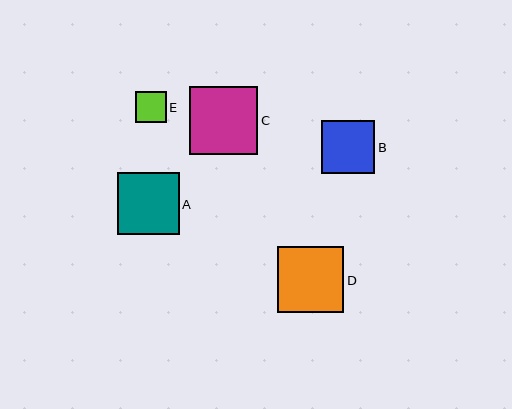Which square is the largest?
Square C is the largest with a size of approximately 68 pixels.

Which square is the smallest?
Square E is the smallest with a size of approximately 31 pixels.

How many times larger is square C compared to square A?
Square C is approximately 1.1 times the size of square A.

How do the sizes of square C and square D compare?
Square C and square D are approximately the same size.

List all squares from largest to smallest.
From largest to smallest: C, D, A, B, E.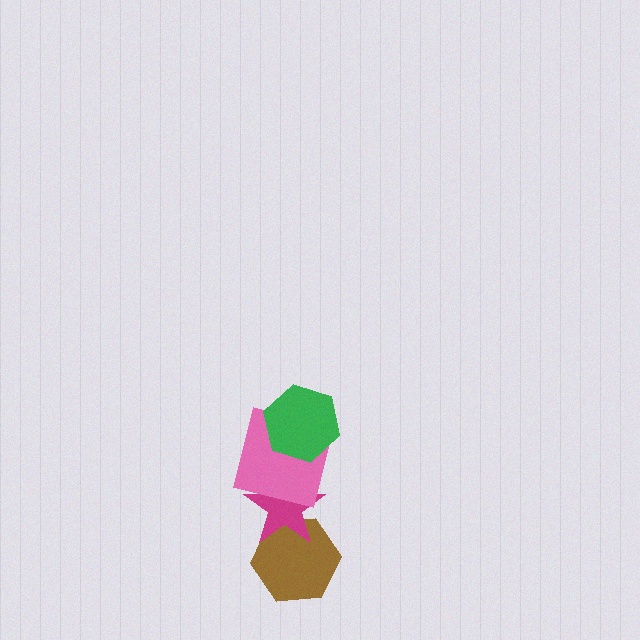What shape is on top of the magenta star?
The pink square is on top of the magenta star.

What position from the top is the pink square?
The pink square is 2nd from the top.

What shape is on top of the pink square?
The green hexagon is on top of the pink square.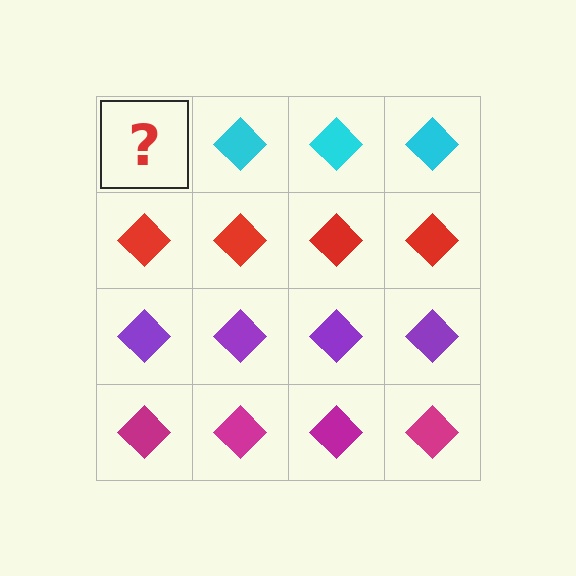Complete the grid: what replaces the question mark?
The question mark should be replaced with a cyan diamond.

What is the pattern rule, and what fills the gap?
The rule is that each row has a consistent color. The gap should be filled with a cyan diamond.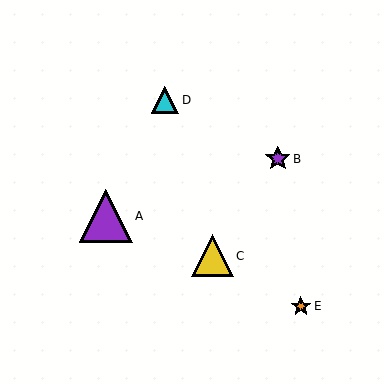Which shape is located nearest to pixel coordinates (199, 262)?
The yellow triangle (labeled C) at (212, 256) is nearest to that location.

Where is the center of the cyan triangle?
The center of the cyan triangle is at (165, 100).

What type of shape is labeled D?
Shape D is a cyan triangle.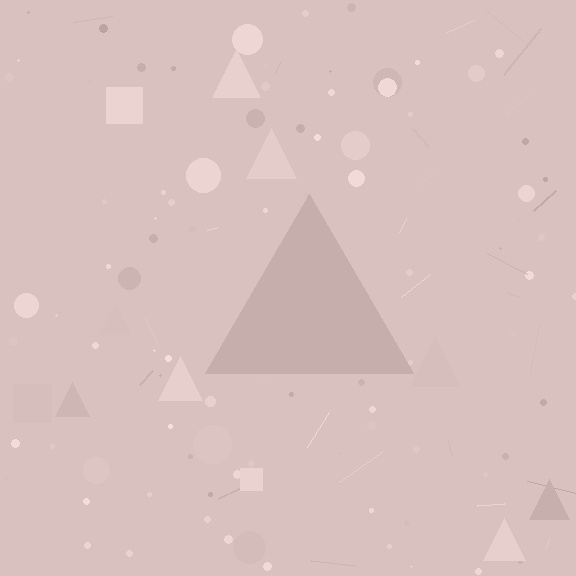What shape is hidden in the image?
A triangle is hidden in the image.